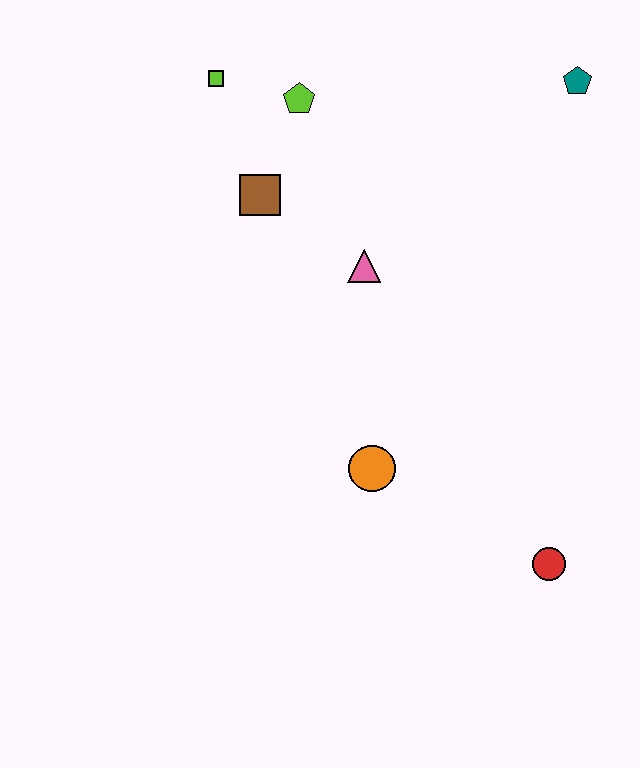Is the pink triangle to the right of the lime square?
Yes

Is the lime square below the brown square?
No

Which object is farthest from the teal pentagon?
The red circle is farthest from the teal pentagon.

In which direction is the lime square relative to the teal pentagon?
The lime square is to the left of the teal pentagon.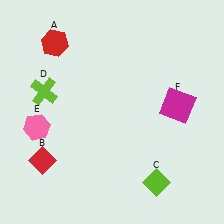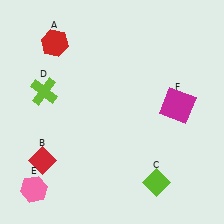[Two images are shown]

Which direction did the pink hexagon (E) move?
The pink hexagon (E) moved down.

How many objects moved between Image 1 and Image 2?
1 object moved between the two images.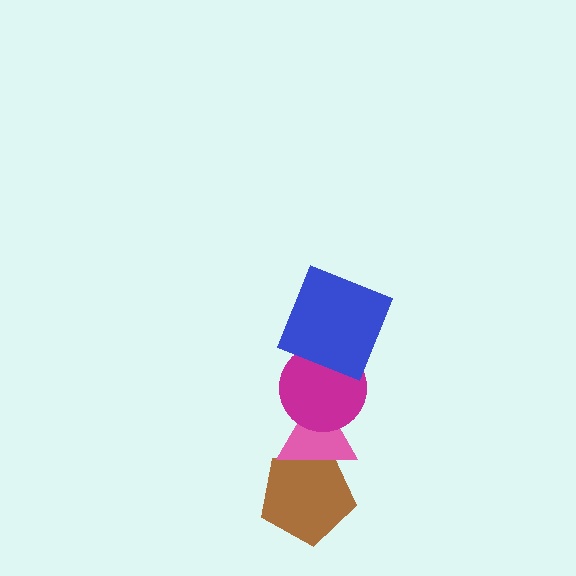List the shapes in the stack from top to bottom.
From top to bottom: the blue square, the magenta circle, the pink triangle, the brown pentagon.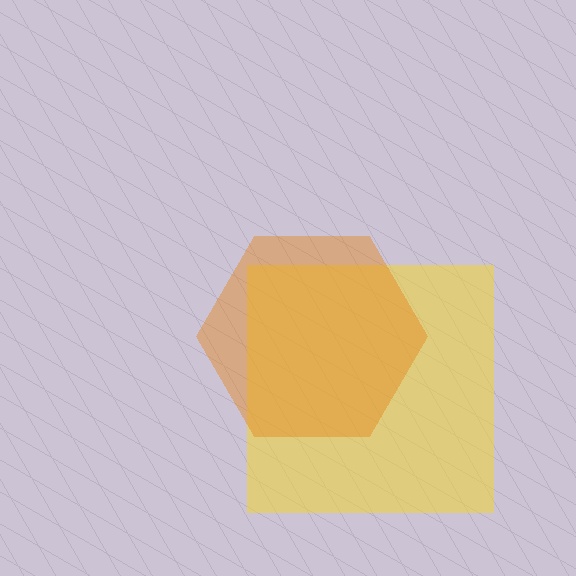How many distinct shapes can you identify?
There are 2 distinct shapes: a yellow square, an orange hexagon.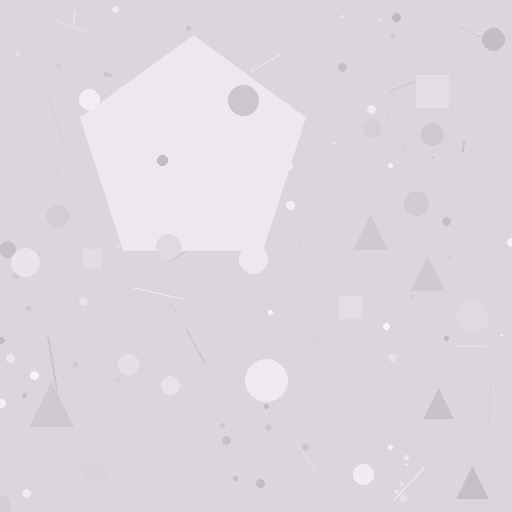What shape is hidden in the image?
A pentagon is hidden in the image.